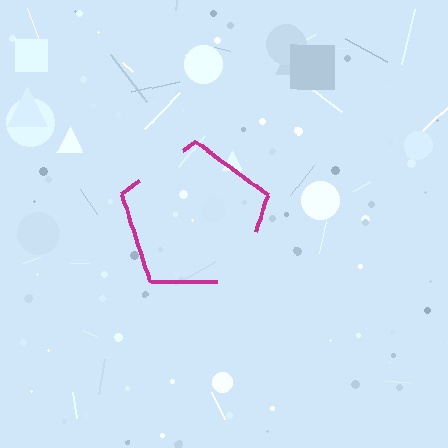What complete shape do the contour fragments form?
The contour fragments form a pentagon.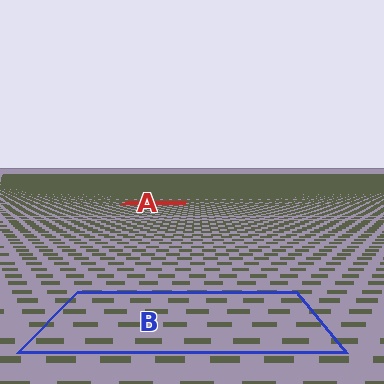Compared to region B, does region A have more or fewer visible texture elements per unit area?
Region A has more texture elements per unit area — they are packed more densely because it is farther away.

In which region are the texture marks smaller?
The texture marks are smaller in region A, because it is farther away.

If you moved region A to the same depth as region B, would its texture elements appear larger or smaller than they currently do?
They would appear larger. At a closer depth, the same texture elements are projected at a bigger on-screen size.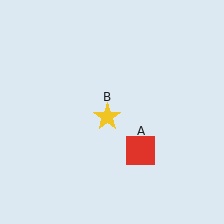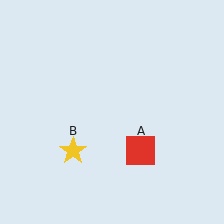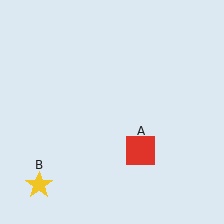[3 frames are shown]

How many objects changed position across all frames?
1 object changed position: yellow star (object B).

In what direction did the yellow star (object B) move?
The yellow star (object B) moved down and to the left.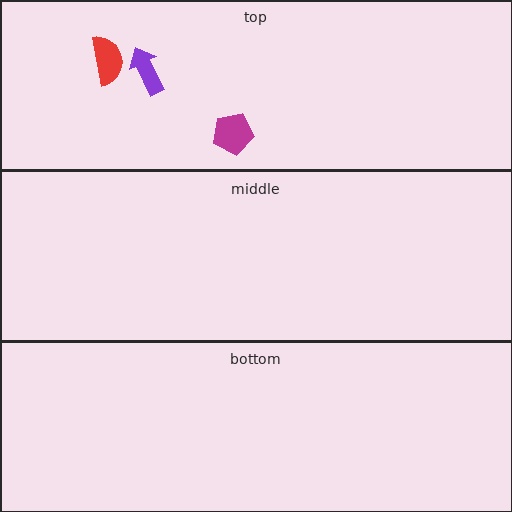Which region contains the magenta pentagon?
The top region.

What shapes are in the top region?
The purple arrow, the red semicircle, the magenta pentagon.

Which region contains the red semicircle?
The top region.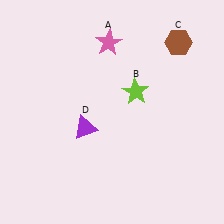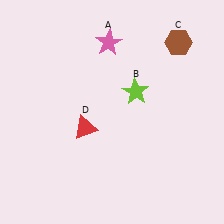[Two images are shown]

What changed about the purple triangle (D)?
In Image 1, D is purple. In Image 2, it changed to red.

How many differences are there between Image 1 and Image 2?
There is 1 difference between the two images.